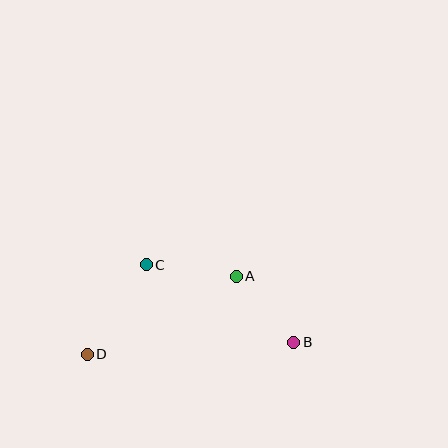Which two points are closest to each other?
Points A and B are closest to each other.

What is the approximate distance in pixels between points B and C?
The distance between B and C is approximately 167 pixels.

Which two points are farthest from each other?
Points B and D are farthest from each other.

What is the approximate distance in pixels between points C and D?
The distance between C and D is approximately 107 pixels.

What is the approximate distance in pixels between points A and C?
The distance between A and C is approximately 91 pixels.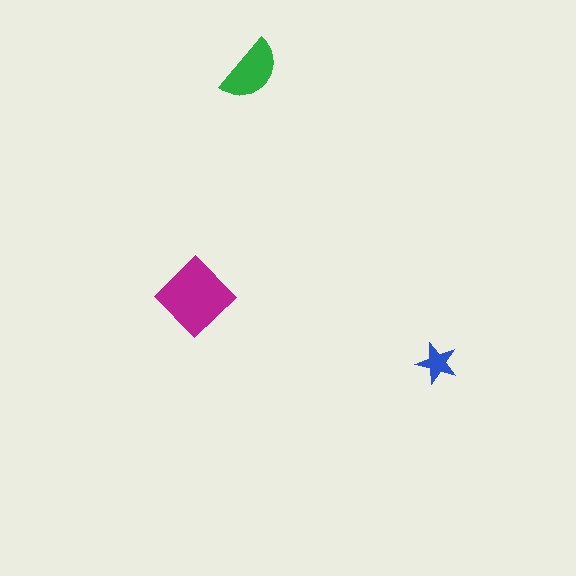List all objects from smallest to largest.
The blue star, the green semicircle, the magenta diamond.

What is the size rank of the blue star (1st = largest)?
3rd.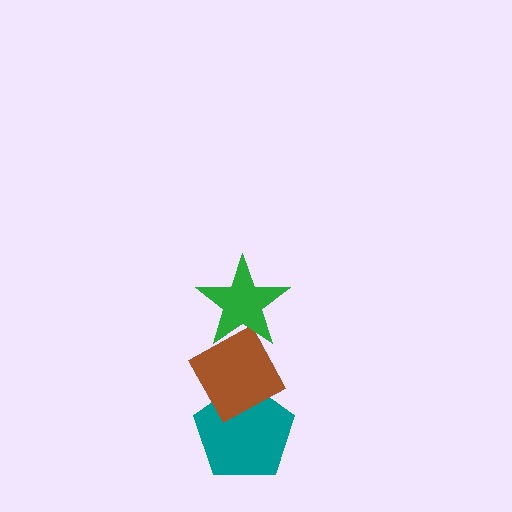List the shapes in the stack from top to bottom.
From top to bottom: the green star, the brown diamond, the teal pentagon.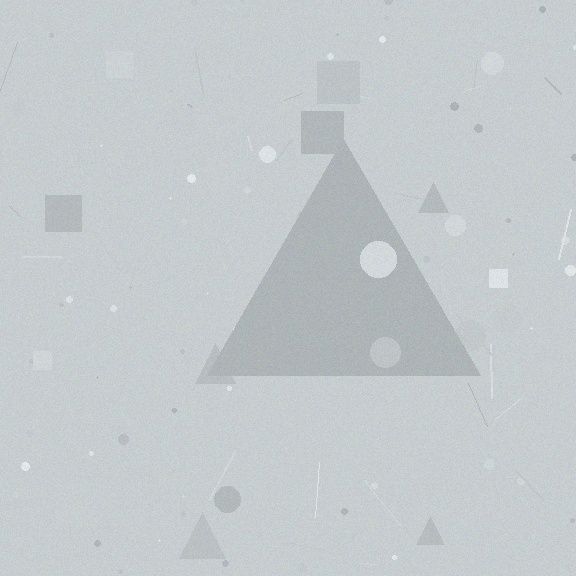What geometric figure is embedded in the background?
A triangle is embedded in the background.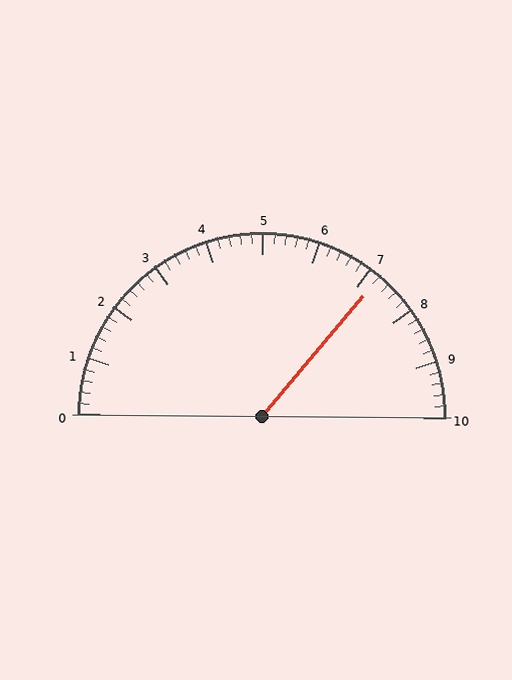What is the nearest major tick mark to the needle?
The nearest major tick mark is 7.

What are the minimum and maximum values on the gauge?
The gauge ranges from 0 to 10.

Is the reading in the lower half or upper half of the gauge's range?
The reading is in the upper half of the range (0 to 10).